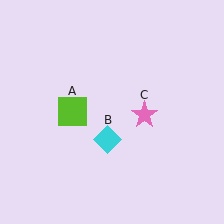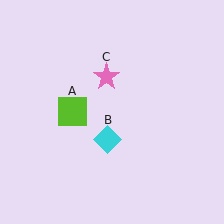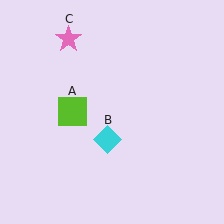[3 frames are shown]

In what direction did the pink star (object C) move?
The pink star (object C) moved up and to the left.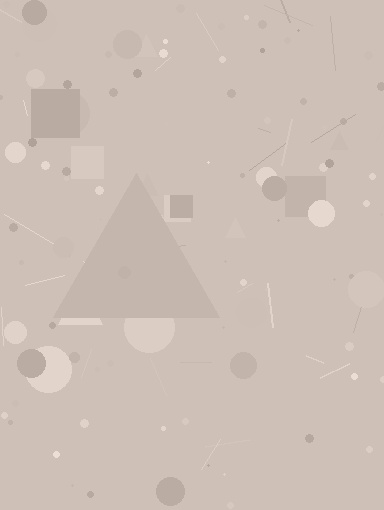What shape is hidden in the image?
A triangle is hidden in the image.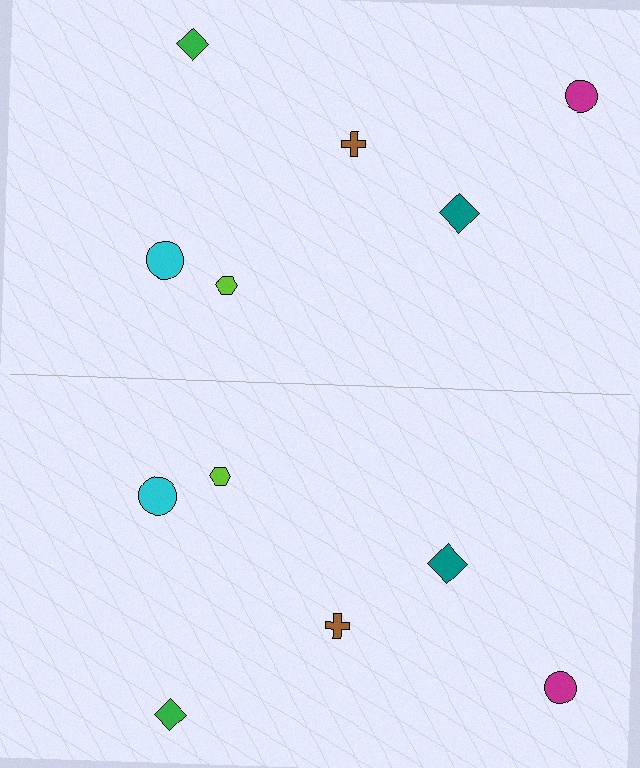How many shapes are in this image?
There are 12 shapes in this image.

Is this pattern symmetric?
Yes, this pattern has bilateral (reflection) symmetry.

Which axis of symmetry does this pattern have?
The pattern has a horizontal axis of symmetry running through the center of the image.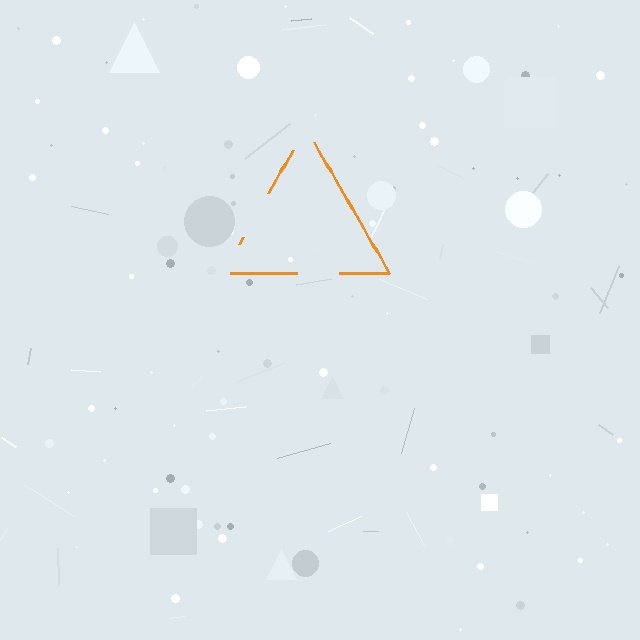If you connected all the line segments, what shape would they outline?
They would outline a triangle.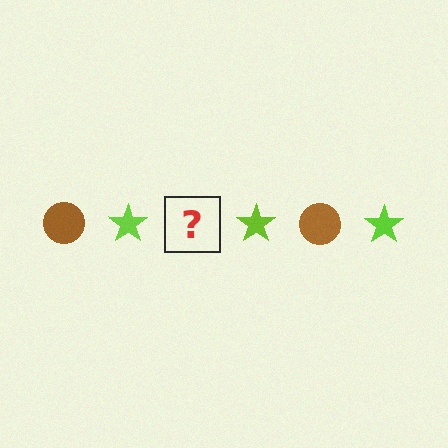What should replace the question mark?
The question mark should be replaced with a brown circle.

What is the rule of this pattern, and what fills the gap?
The rule is that the pattern alternates between brown circle and lime star. The gap should be filled with a brown circle.